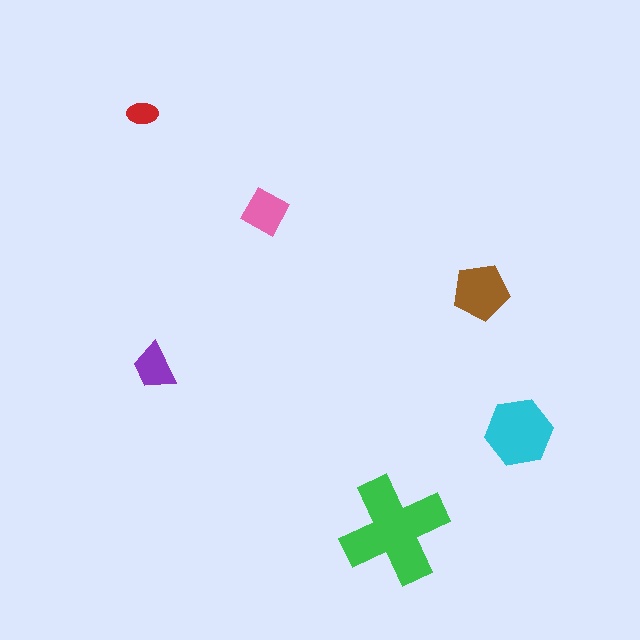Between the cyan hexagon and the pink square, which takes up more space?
The cyan hexagon.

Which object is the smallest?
The red ellipse.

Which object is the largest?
The green cross.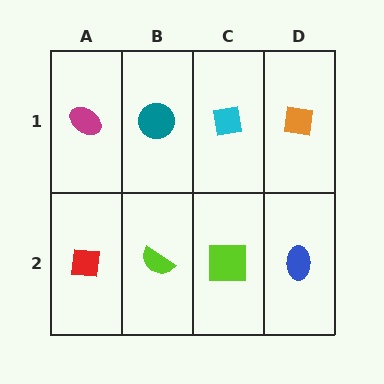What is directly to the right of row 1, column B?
A cyan square.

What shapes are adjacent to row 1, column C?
A lime square (row 2, column C), a teal circle (row 1, column B), an orange square (row 1, column D).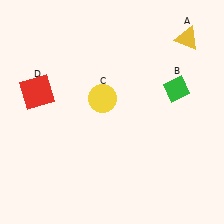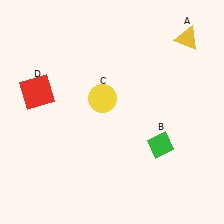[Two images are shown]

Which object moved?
The green diamond (B) moved down.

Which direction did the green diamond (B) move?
The green diamond (B) moved down.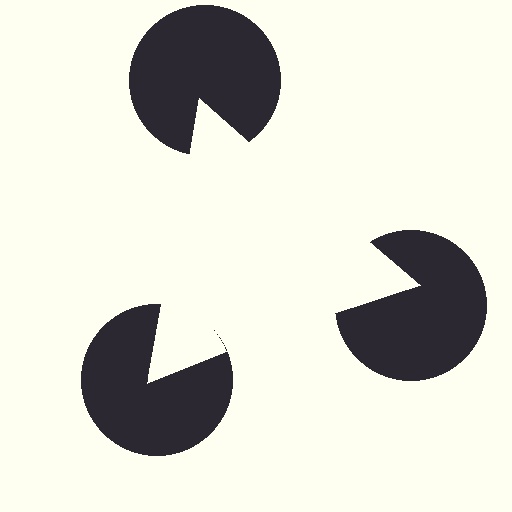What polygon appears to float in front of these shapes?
An illusory triangle — its edges are inferred from the aligned wedge cuts in the pac-man discs, not physically drawn.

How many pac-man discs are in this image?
There are 3 — one at each vertex of the illusory triangle.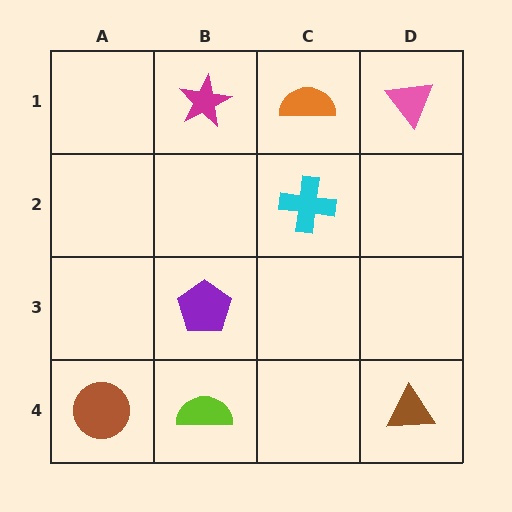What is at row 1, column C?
An orange semicircle.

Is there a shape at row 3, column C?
No, that cell is empty.